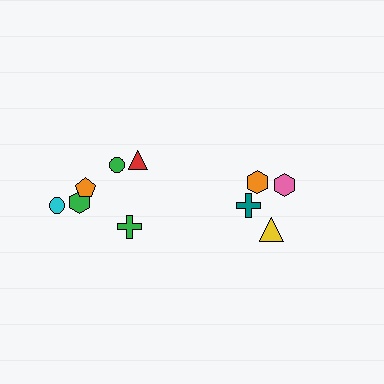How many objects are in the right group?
There are 4 objects.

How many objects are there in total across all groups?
There are 10 objects.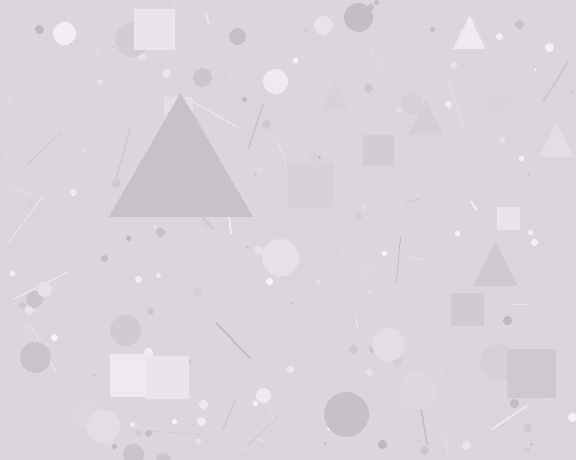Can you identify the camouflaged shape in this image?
The camouflaged shape is a triangle.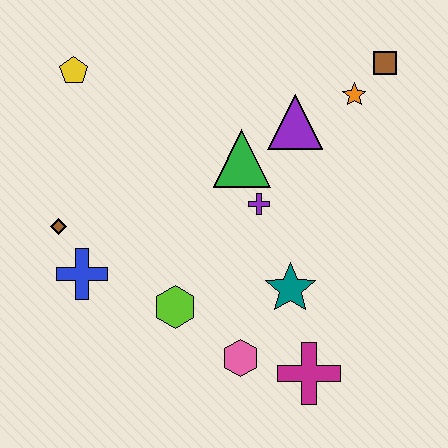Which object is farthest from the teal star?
The yellow pentagon is farthest from the teal star.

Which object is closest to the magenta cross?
The pink hexagon is closest to the magenta cross.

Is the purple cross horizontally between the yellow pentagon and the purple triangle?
Yes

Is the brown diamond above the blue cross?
Yes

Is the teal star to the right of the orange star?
No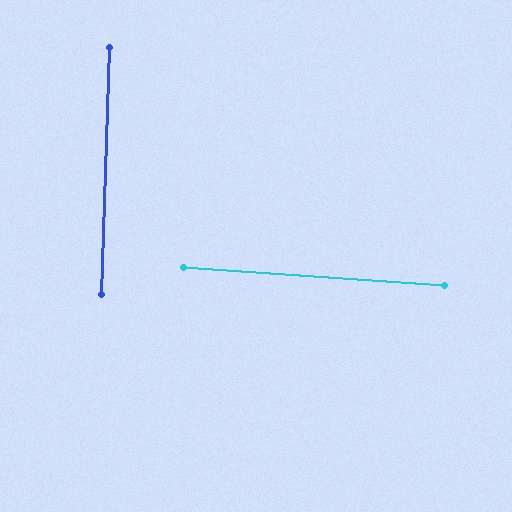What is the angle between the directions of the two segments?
Approximately 88 degrees.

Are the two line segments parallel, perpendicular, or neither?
Perpendicular — they meet at approximately 88°.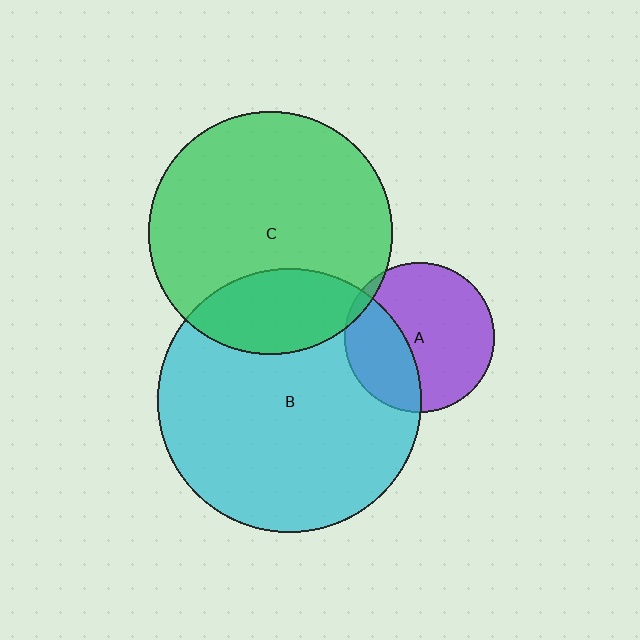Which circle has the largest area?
Circle B (cyan).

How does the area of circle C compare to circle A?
Approximately 2.6 times.